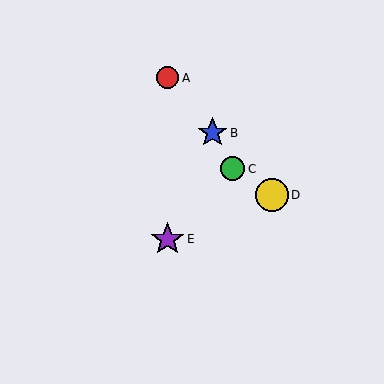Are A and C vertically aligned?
No, A is at x≈167 and C is at x≈233.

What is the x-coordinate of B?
Object B is at x≈212.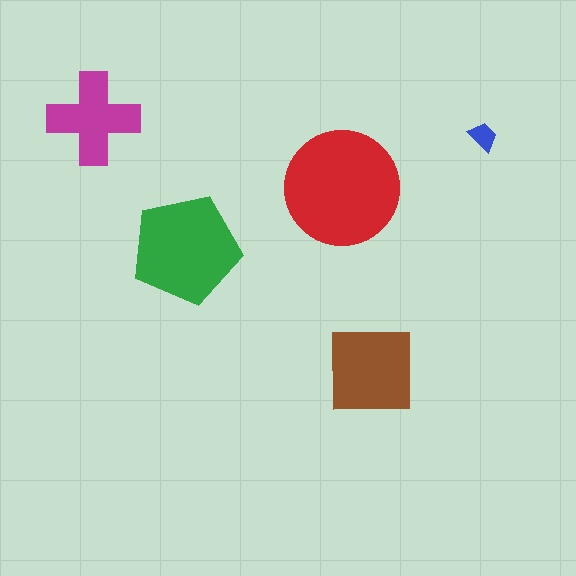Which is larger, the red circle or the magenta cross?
The red circle.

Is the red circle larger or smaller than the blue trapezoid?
Larger.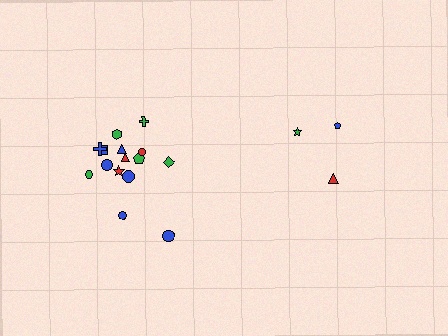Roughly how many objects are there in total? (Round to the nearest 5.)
Roughly 20 objects in total.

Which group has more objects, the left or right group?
The left group.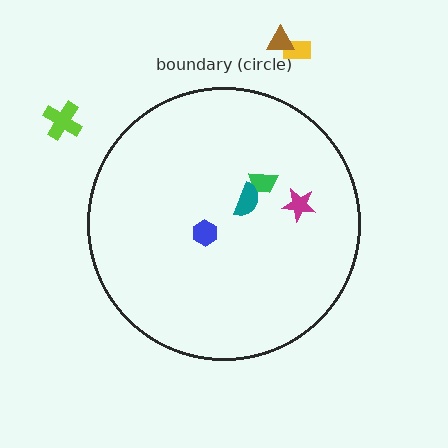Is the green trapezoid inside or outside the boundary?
Inside.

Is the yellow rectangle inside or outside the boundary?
Outside.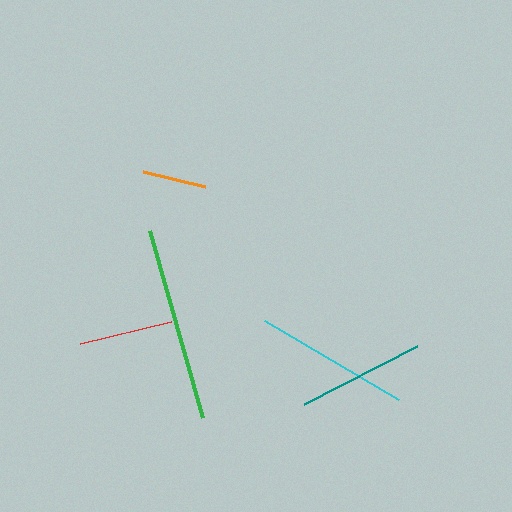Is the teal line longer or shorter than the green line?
The green line is longer than the teal line.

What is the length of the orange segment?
The orange segment is approximately 63 pixels long.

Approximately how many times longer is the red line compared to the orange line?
The red line is approximately 1.5 times the length of the orange line.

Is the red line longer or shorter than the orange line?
The red line is longer than the orange line.